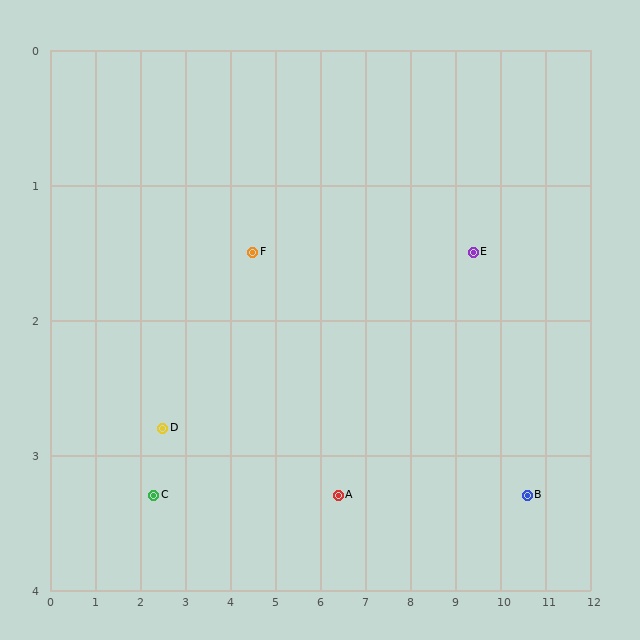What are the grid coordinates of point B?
Point B is at approximately (10.6, 3.3).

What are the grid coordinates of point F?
Point F is at approximately (4.5, 1.5).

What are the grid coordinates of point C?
Point C is at approximately (2.3, 3.3).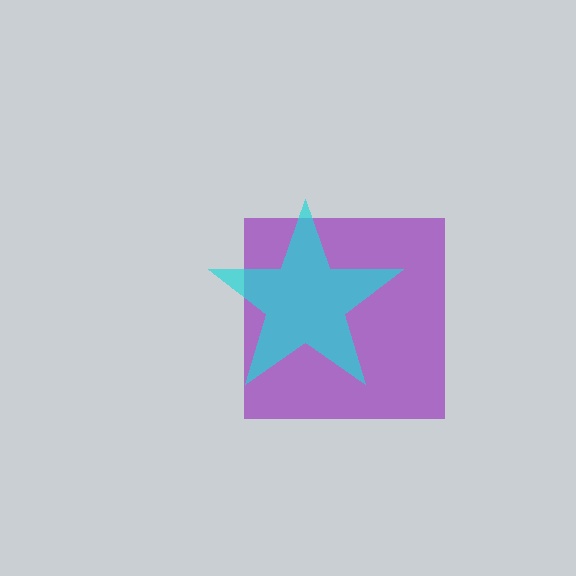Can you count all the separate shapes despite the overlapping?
Yes, there are 2 separate shapes.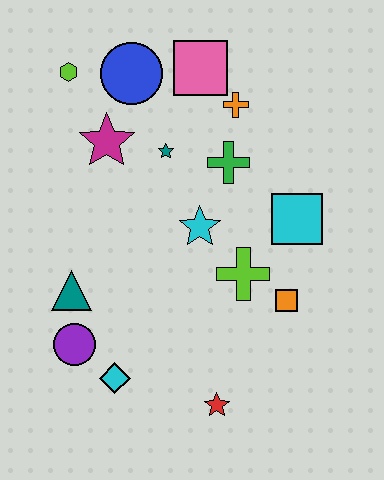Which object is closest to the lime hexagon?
The blue circle is closest to the lime hexagon.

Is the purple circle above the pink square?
No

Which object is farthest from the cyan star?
The lime hexagon is farthest from the cyan star.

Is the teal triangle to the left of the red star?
Yes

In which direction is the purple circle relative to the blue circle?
The purple circle is below the blue circle.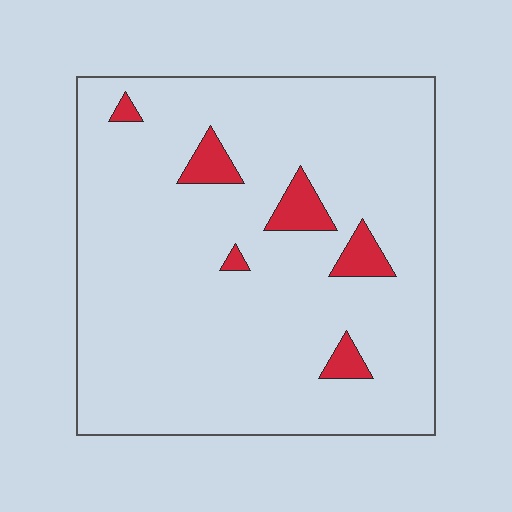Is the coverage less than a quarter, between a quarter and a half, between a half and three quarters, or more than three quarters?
Less than a quarter.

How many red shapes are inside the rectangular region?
6.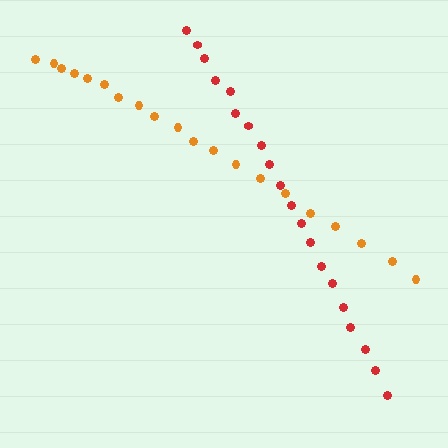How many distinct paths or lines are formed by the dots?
There are 2 distinct paths.